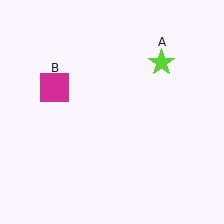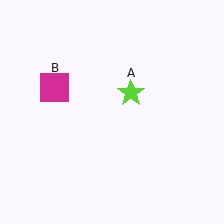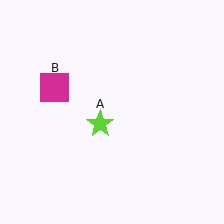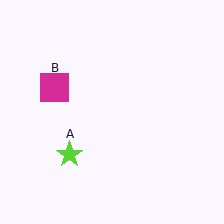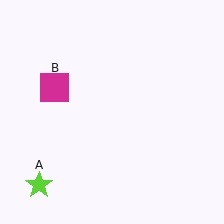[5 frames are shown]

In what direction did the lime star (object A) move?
The lime star (object A) moved down and to the left.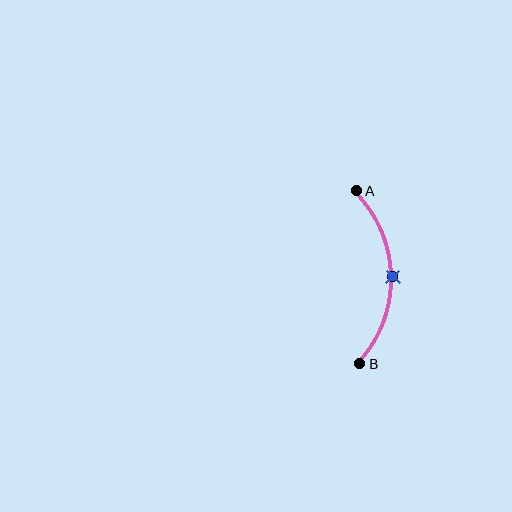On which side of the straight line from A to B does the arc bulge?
The arc bulges to the right of the straight line connecting A and B.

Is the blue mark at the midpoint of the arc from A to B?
Yes. The blue mark lies on the arc at equal arc-length from both A and B — it is the arc midpoint.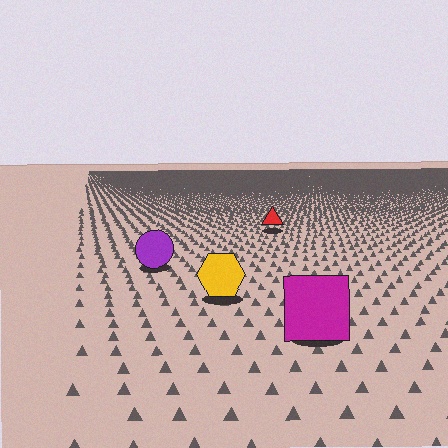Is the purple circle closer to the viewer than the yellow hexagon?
No. The yellow hexagon is closer — you can tell from the texture gradient: the ground texture is coarser near it.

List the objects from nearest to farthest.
From nearest to farthest: the magenta square, the yellow hexagon, the purple circle, the red triangle.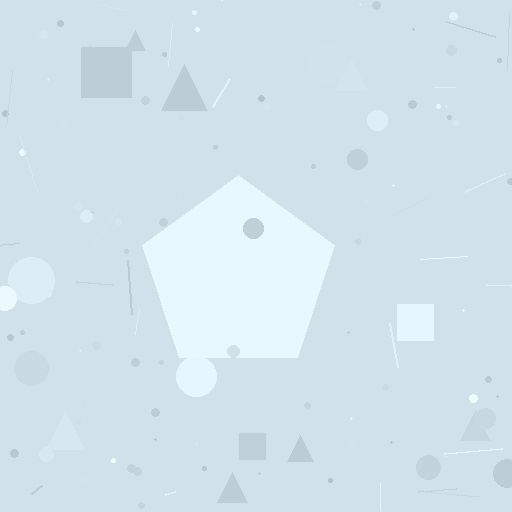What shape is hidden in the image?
A pentagon is hidden in the image.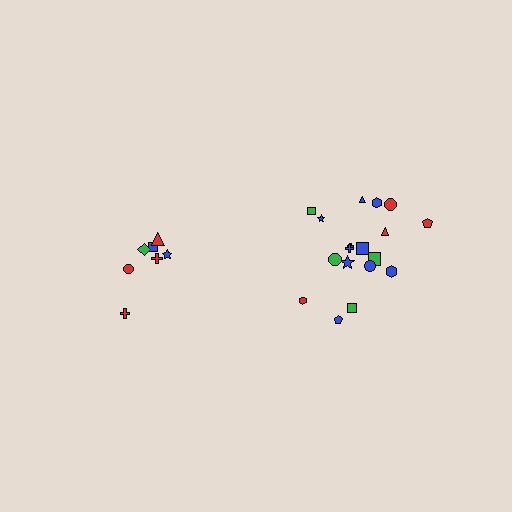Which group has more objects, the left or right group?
The right group.